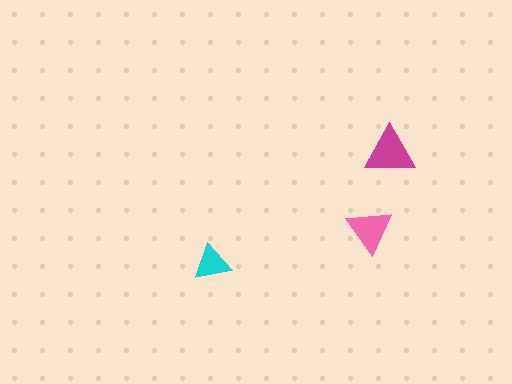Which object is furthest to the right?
The magenta triangle is rightmost.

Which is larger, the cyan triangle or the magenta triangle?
The magenta one.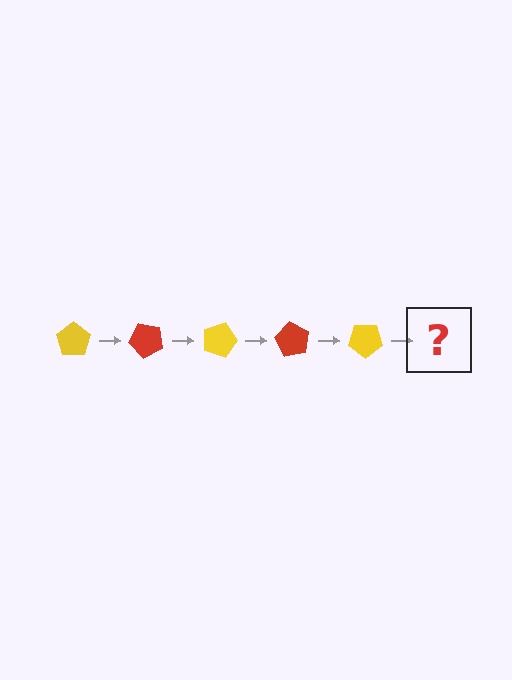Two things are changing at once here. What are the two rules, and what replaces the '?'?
The two rules are that it rotates 45 degrees each step and the color cycles through yellow and red. The '?' should be a red pentagon, rotated 225 degrees from the start.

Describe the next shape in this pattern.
It should be a red pentagon, rotated 225 degrees from the start.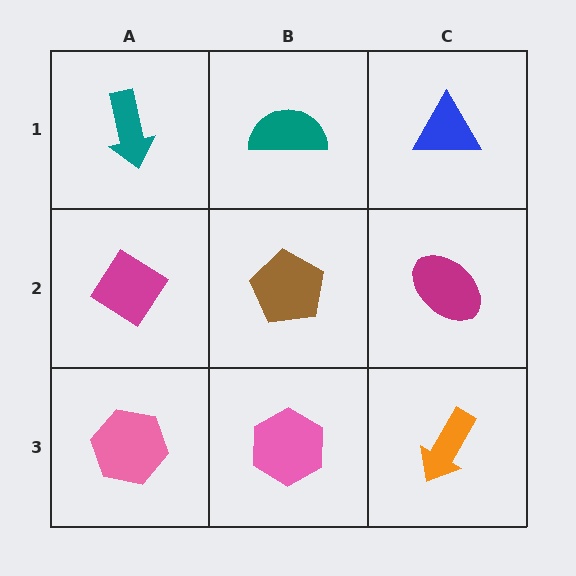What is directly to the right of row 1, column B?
A blue triangle.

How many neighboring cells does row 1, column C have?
2.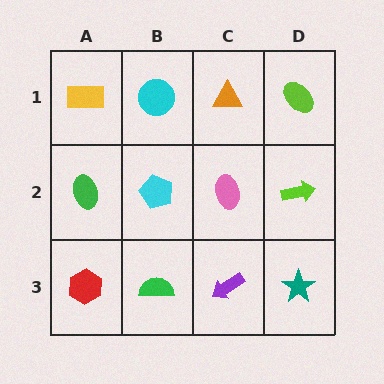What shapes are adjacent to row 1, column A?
A green ellipse (row 2, column A), a cyan circle (row 1, column B).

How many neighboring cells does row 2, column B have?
4.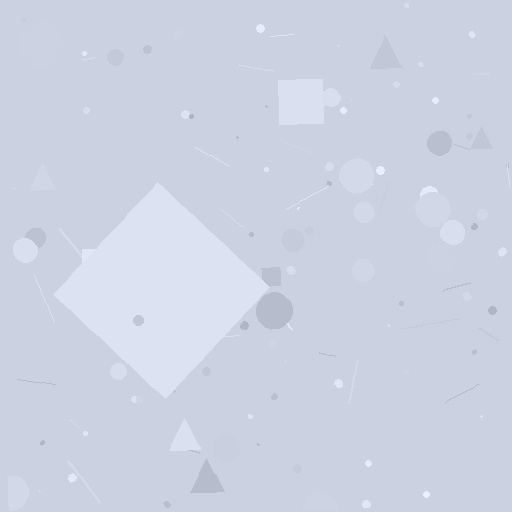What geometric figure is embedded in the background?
A diamond is embedded in the background.